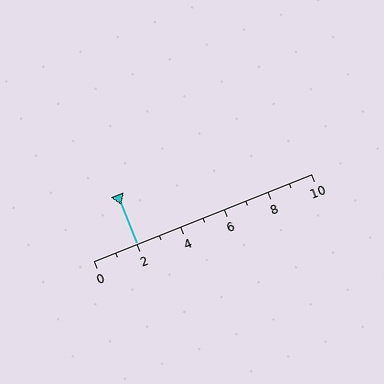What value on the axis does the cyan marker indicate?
The marker indicates approximately 2.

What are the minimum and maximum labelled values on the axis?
The axis runs from 0 to 10.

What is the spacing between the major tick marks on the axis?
The major ticks are spaced 2 apart.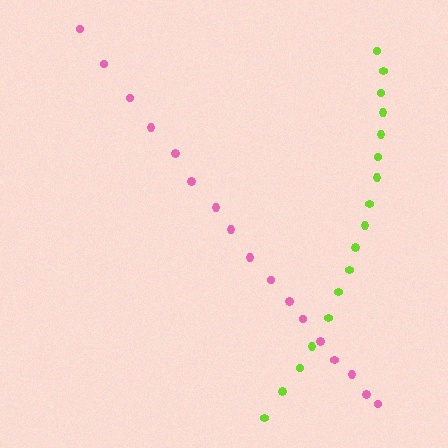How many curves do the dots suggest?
There are 2 distinct paths.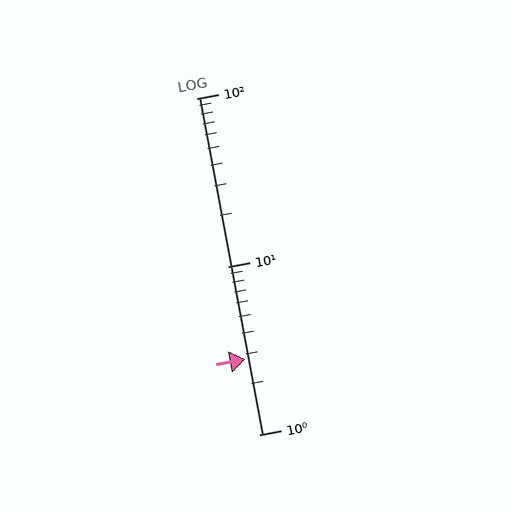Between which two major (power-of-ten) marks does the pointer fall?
The pointer is between 1 and 10.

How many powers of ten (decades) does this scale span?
The scale spans 2 decades, from 1 to 100.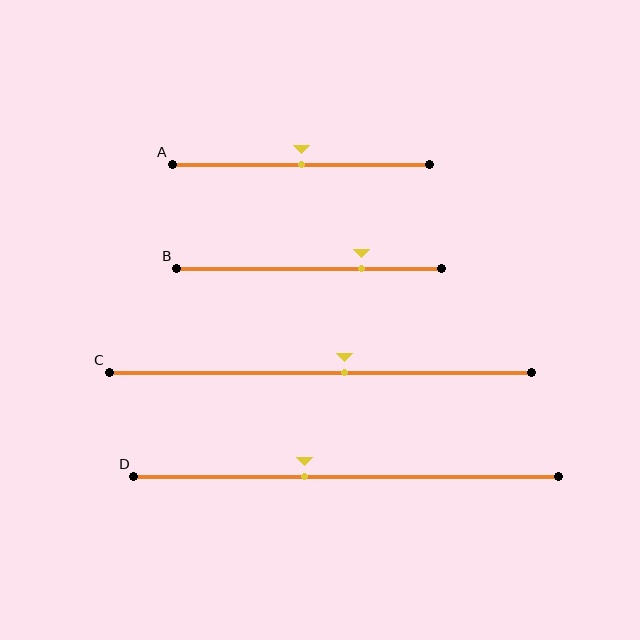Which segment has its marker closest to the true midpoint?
Segment A has its marker closest to the true midpoint.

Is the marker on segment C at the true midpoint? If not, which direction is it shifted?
No, the marker on segment C is shifted to the right by about 6% of the segment length.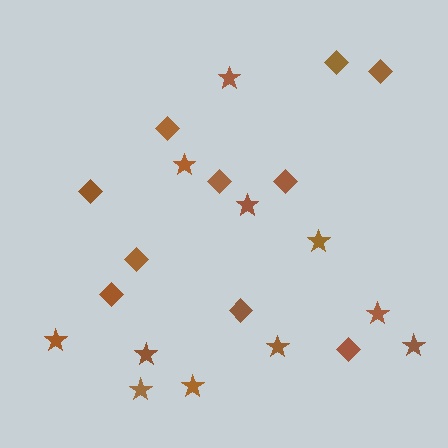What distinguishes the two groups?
There are 2 groups: one group of diamonds (10) and one group of stars (11).